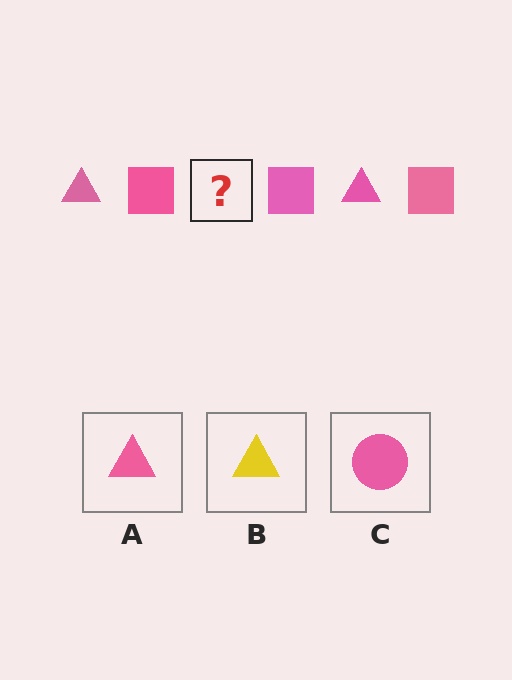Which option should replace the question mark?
Option A.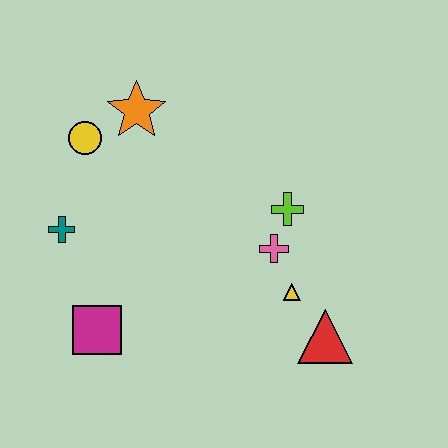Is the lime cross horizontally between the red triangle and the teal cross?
Yes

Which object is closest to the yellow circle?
The orange star is closest to the yellow circle.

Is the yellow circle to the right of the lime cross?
No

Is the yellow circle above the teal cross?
Yes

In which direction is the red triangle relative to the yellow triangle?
The red triangle is below the yellow triangle.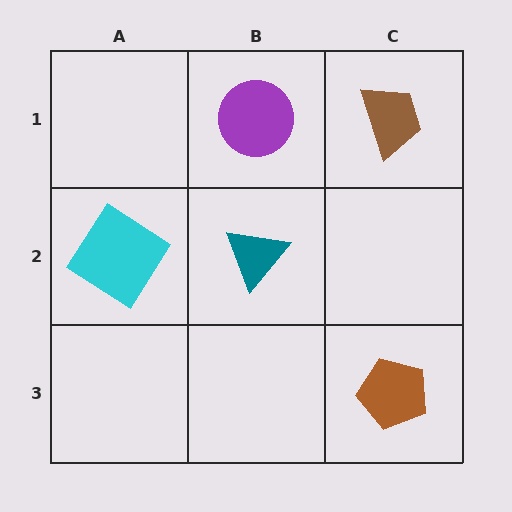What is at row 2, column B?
A teal triangle.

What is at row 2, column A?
A cyan diamond.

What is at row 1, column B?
A purple circle.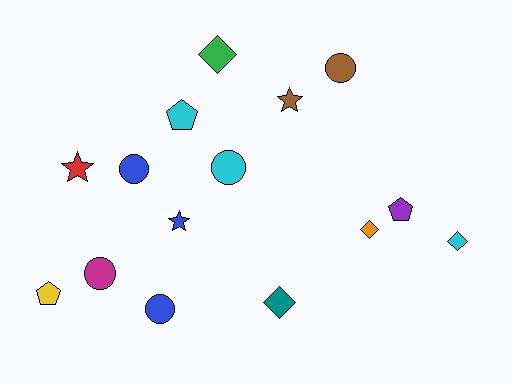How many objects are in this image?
There are 15 objects.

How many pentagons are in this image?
There are 3 pentagons.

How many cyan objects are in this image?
There are 3 cyan objects.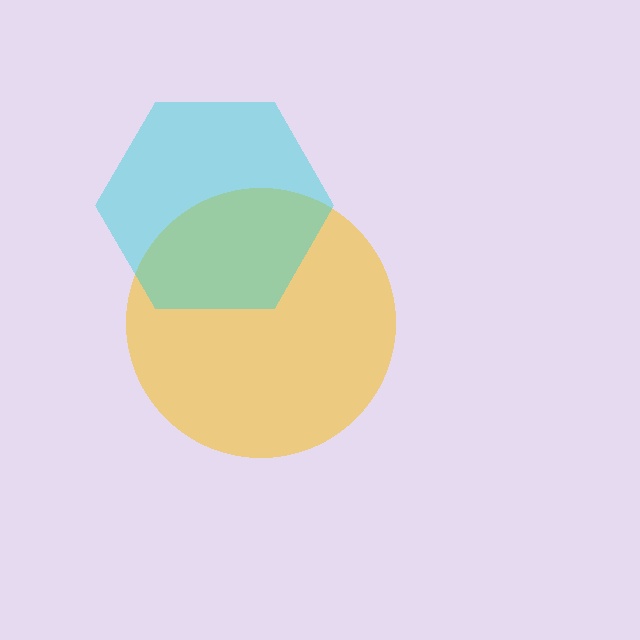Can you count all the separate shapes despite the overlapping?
Yes, there are 2 separate shapes.